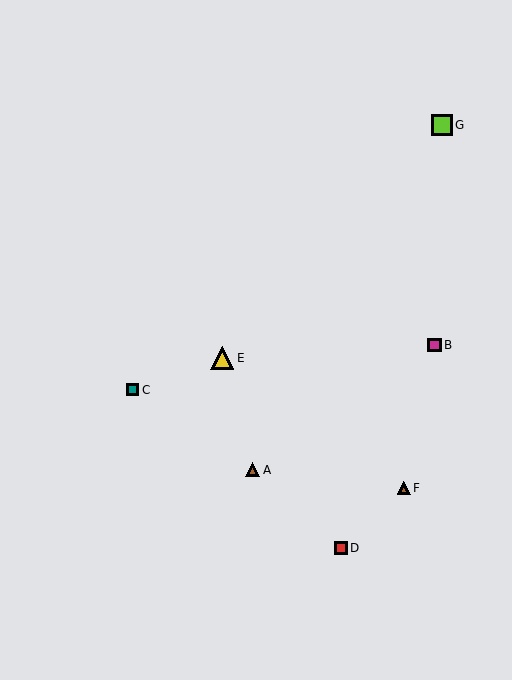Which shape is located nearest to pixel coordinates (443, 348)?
The magenta square (labeled B) at (435, 345) is nearest to that location.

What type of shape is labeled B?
Shape B is a magenta square.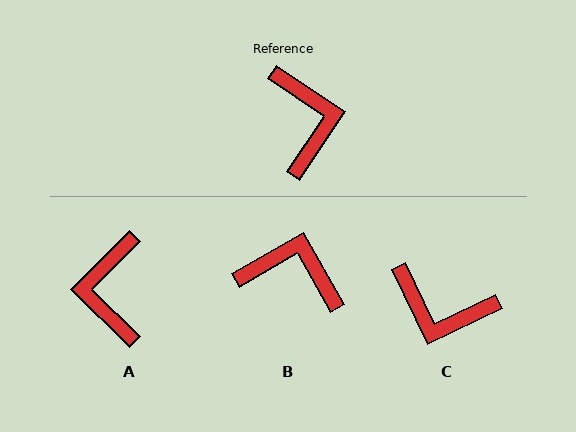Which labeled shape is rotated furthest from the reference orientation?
A, about 169 degrees away.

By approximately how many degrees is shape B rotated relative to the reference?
Approximately 63 degrees counter-clockwise.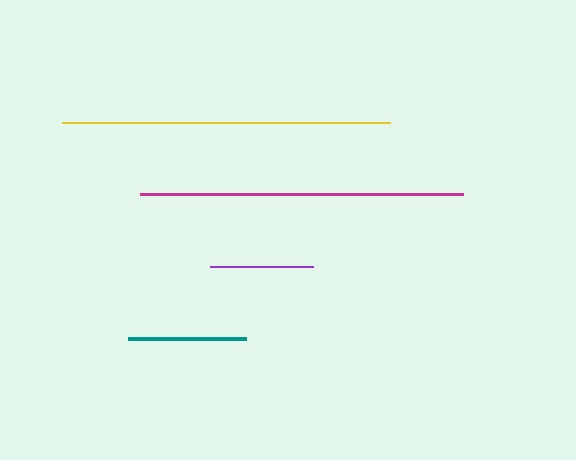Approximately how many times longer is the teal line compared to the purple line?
The teal line is approximately 1.2 times the length of the purple line.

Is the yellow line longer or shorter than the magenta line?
The yellow line is longer than the magenta line.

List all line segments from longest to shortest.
From longest to shortest: yellow, magenta, teal, purple.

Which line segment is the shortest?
The purple line is the shortest at approximately 102 pixels.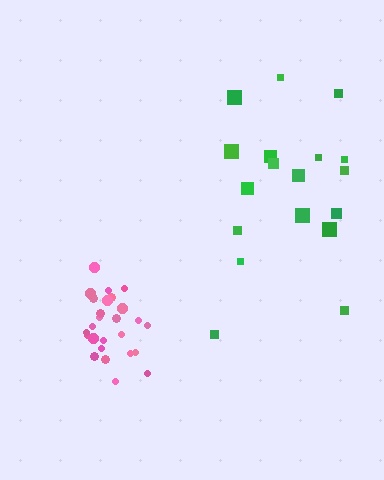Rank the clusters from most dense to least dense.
pink, green.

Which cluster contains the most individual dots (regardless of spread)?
Pink (26).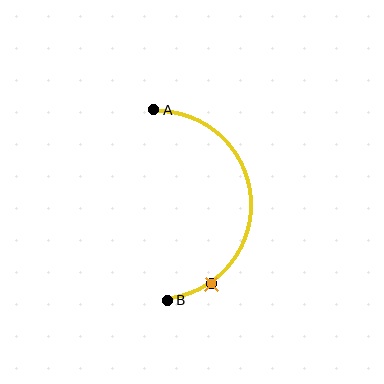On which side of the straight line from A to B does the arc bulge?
The arc bulges to the right of the straight line connecting A and B.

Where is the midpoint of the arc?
The arc midpoint is the point on the curve farthest from the straight line joining A and B. It sits to the right of that line.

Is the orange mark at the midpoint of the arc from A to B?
No. The orange mark lies on the arc but is closer to endpoint B. The arc midpoint would be at the point on the curve equidistant along the arc from both A and B.